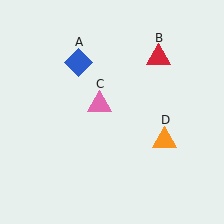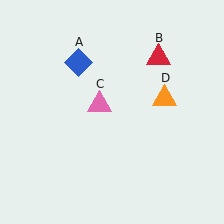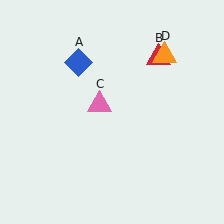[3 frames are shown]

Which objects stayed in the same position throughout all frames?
Blue diamond (object A) and red triangle (object B) and pink triangle (object C) remained stationary.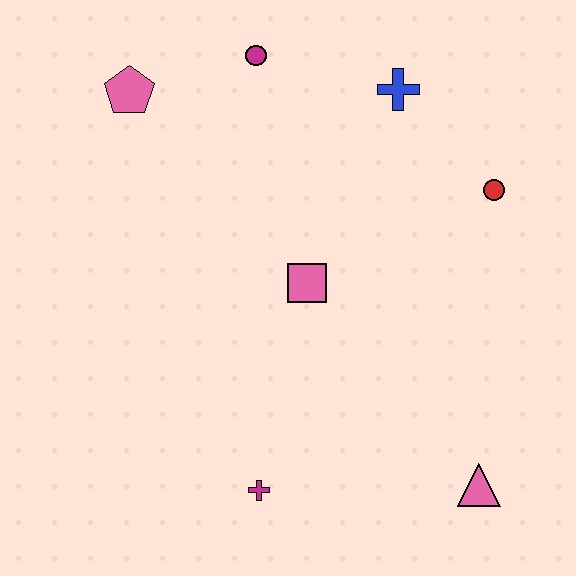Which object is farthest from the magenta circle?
The pink triangle is farthest from the magenta circle.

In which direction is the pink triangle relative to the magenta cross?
The pink triangle is to the right of the magenta cross.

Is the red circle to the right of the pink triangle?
Yes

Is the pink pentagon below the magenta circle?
Yes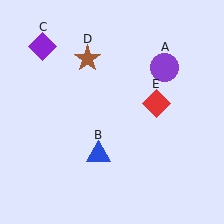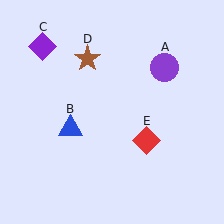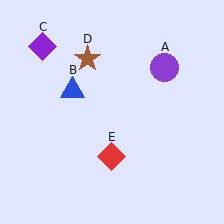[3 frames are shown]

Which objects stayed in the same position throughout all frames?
Purple circle (object A) and purple diamond (object C) and brown star (object D) remained stationary.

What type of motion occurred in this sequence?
The blue triangle (object B), red diamond (object E) rotated clockwise around the center of the scene.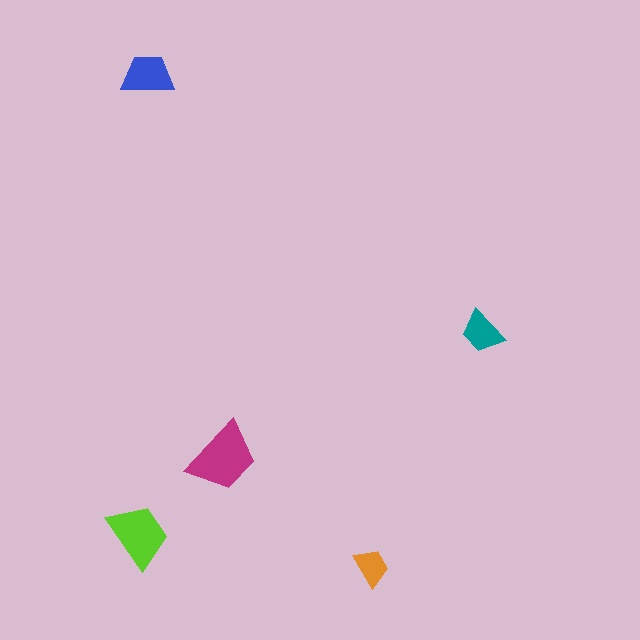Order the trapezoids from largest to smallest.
the magenta one, the lime one, the blue one, the teal one, the orange one.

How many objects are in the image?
There are 5 objects in the image.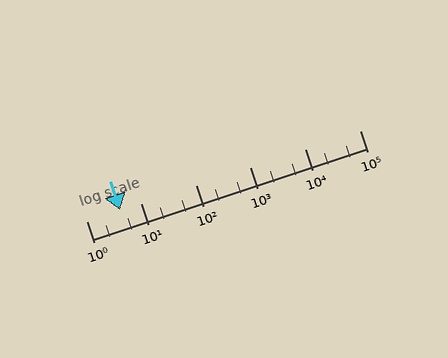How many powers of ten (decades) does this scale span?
The scale spans 5 decades, from 1 to 100000.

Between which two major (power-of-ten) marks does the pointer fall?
The pointer is between 1 and 10.